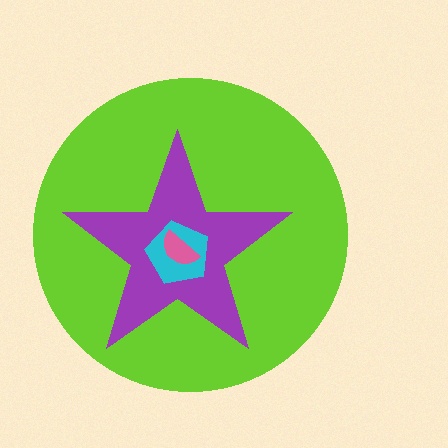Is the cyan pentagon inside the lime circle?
Yes.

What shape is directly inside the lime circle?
The purple star.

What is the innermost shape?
The pink semicircle.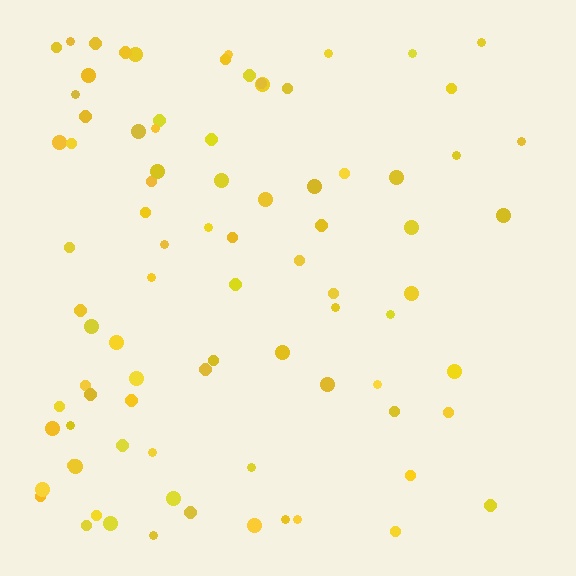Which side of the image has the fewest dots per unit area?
The right.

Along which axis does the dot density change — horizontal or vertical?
Horizontal.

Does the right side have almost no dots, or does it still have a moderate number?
Still a moderate number, just noticeably fewer than the left.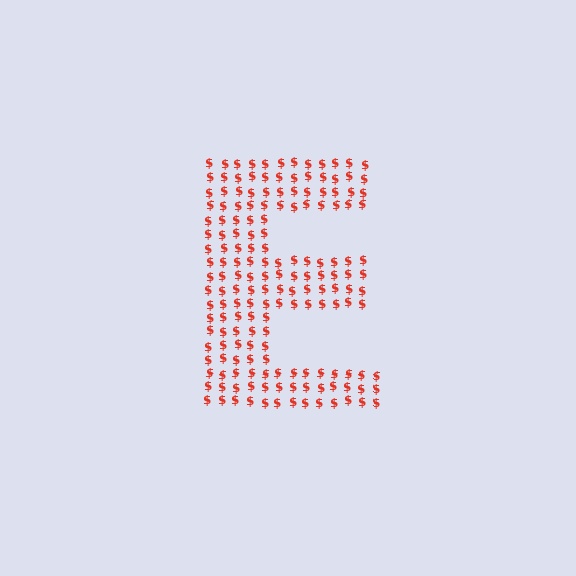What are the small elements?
The small elements are dollar signs.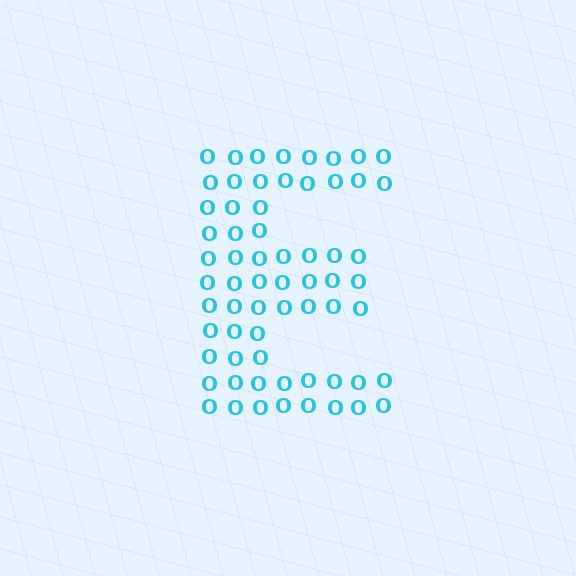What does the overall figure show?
The overall figure shows the letter E.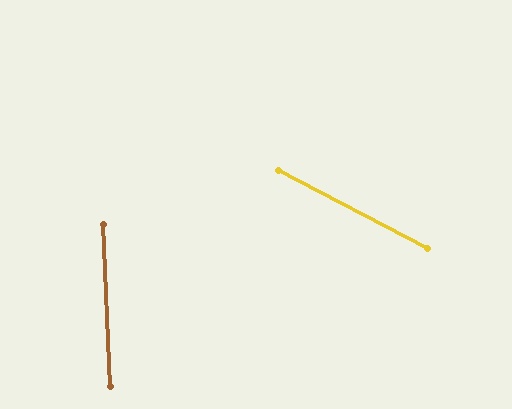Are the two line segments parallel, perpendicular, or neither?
Neither parallel nor perpendicular — they differ by about 60°.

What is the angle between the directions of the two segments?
Approximately 60 degrees.